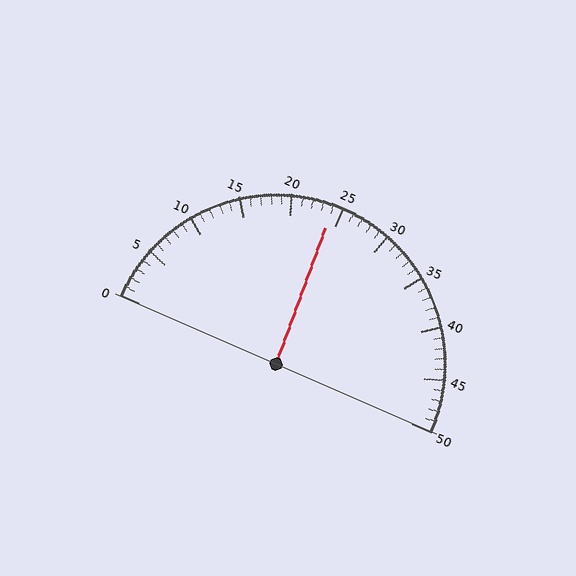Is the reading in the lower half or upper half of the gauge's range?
The reading is in the lower half of the range (0 to 50).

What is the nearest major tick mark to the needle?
The nearest major tick mark is 25.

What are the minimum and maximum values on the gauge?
The gauge ranges from 0 to 50.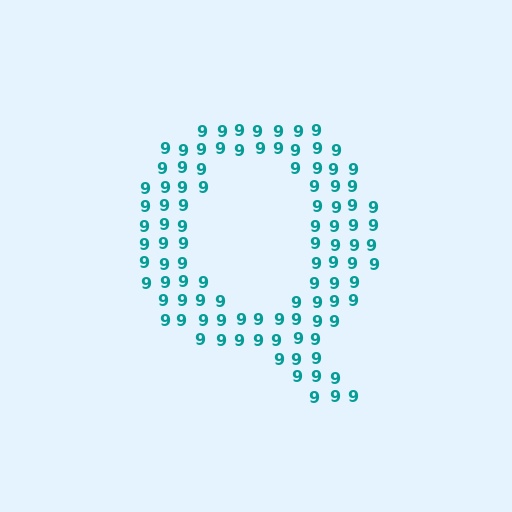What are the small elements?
The small elements are digit 9's.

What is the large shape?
The large shape is the letter Q.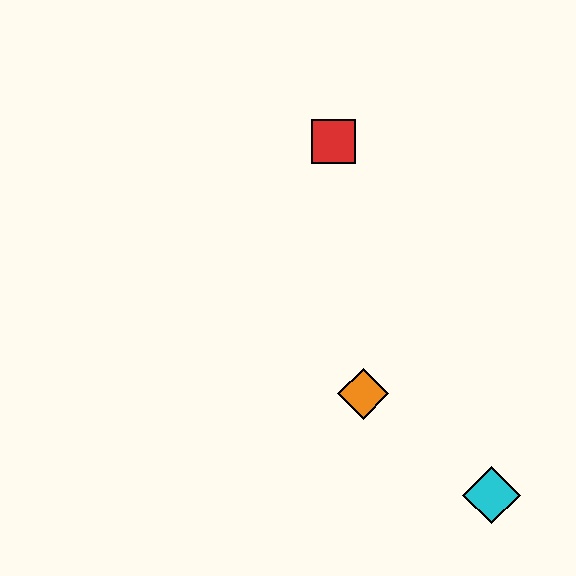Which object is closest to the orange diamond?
The cyan diamond is closest to the orange diamond.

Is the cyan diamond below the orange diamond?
Yes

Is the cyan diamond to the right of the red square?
Yes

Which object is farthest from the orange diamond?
The red square is farthest from the orange diamond.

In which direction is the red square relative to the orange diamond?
The red square is above the orange diamond.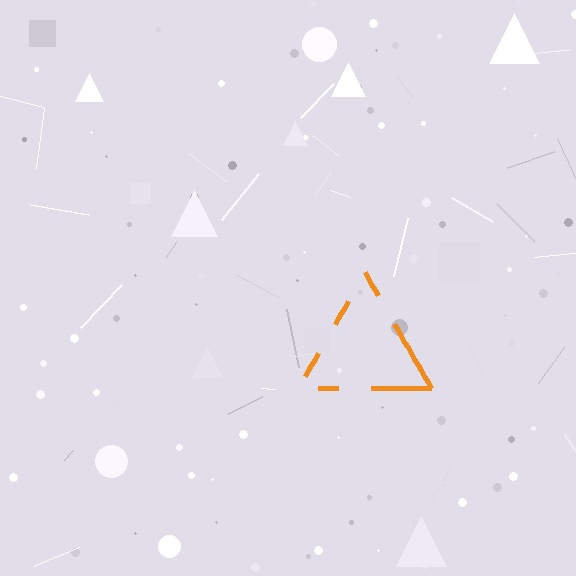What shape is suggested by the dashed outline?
The dashed outline suggests a triangle.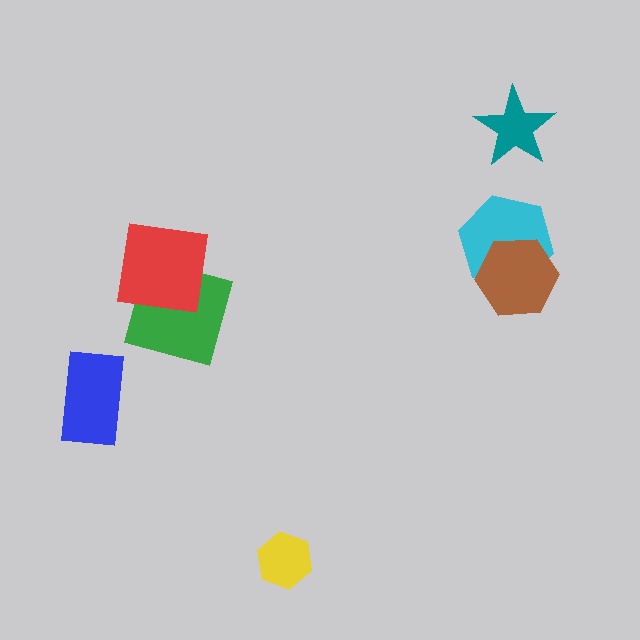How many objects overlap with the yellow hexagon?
0 objects overlap with the yellow hexagon.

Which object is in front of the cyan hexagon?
The brown hexagon is in front of the cyan hexagon.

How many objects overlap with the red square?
1 object overlaps with the red square.